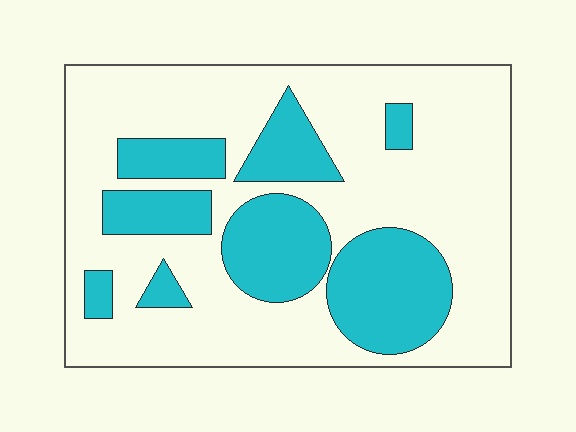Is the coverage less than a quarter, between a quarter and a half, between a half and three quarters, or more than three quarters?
Between a quarter and a half.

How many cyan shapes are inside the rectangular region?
8.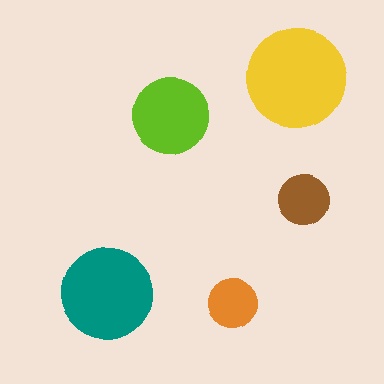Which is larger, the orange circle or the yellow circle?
The yellow one.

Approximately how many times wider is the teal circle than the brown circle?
About 2 times wider.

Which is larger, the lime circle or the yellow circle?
The yellow one.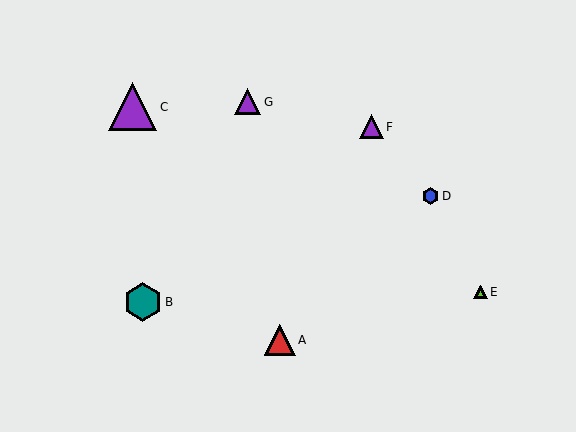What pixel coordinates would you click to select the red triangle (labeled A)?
Click at (280, 340) to select the red triangle A.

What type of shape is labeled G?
Shape G is a purple triangle.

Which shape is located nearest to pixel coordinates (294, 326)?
The red triangle (labeled A) at (280, 340) is nearest to that location.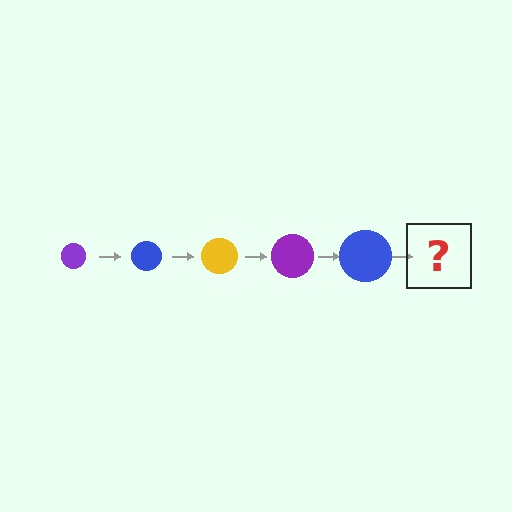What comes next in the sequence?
The next element should be a yellow circle, larger than the previous one.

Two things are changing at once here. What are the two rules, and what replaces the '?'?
The two rules are that the circle grows larger each step and the color cycles through purple, blue, and yellow. The '?' should be a yellow circle, larger than the previous one.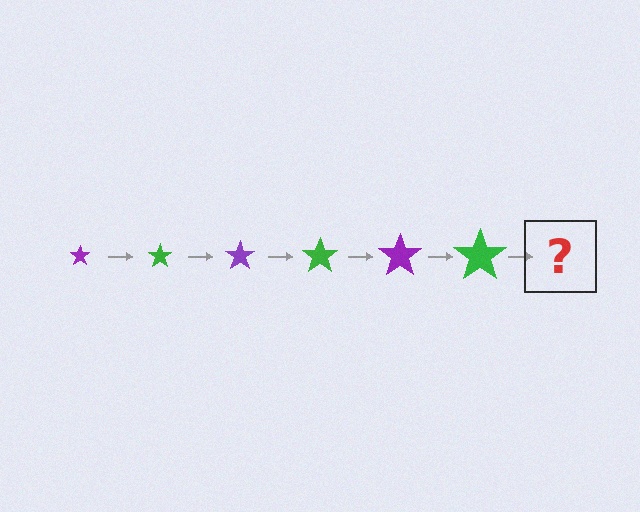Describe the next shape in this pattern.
It should be a purple star, larger than the previous one.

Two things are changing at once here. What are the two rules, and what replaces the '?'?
The two rules are that the star grows larger each step and the color cycles through purple and green. The '?' should be a purple star, larger than the previous one.